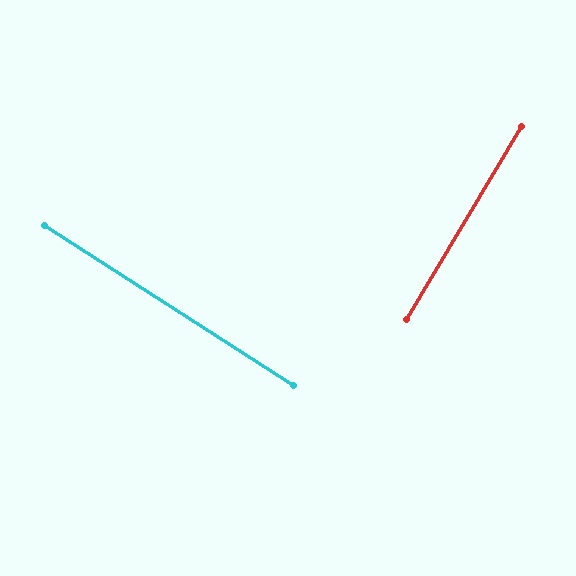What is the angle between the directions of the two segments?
Approximately 88 degrees.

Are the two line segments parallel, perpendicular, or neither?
Perpendicular — they meet at approximately 88°.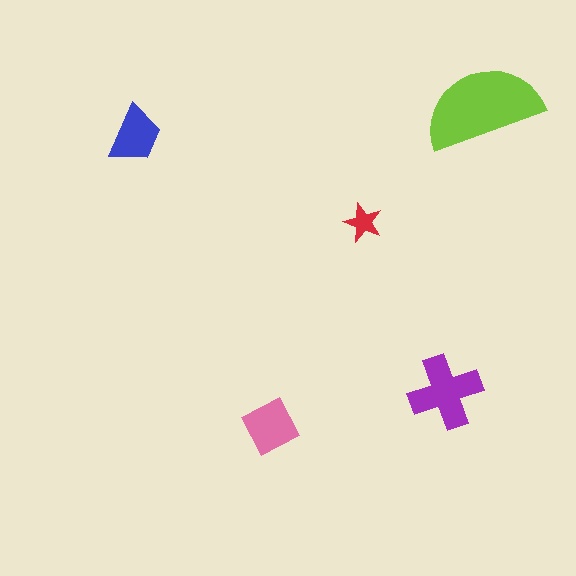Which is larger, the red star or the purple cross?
The purple cross.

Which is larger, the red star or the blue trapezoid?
The blue trapezoid.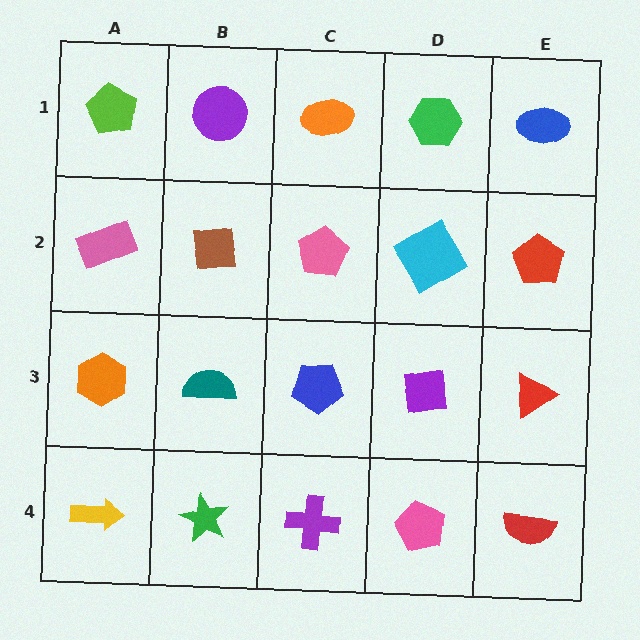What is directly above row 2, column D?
A green hexagon.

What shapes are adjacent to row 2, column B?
A purple circle (row 1, column B), a teal semicircle (row 3, column B), a pink rectangle (row 2, column A), a pink pentagon (row 2, column C).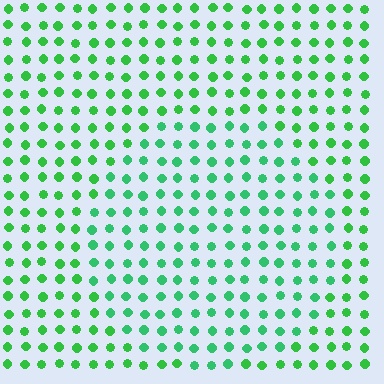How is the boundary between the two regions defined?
The boundary is defined purely by a slight shift in hue (about 19 degrees). Spacing, size, and orientation are identical on both sides.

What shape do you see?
I see a circle.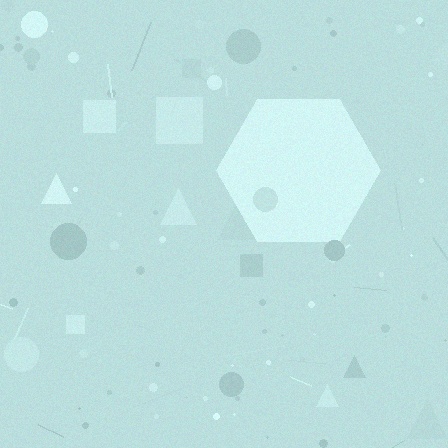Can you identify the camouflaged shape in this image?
The camouflaged shape is a hexagon.